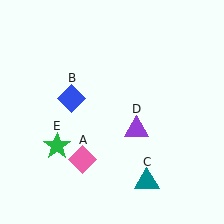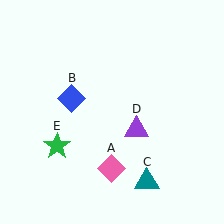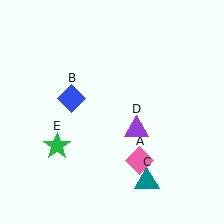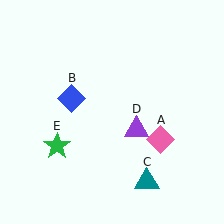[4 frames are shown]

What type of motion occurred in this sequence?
The pink diamond (object A) rotated counterclockwise around the center of the scene.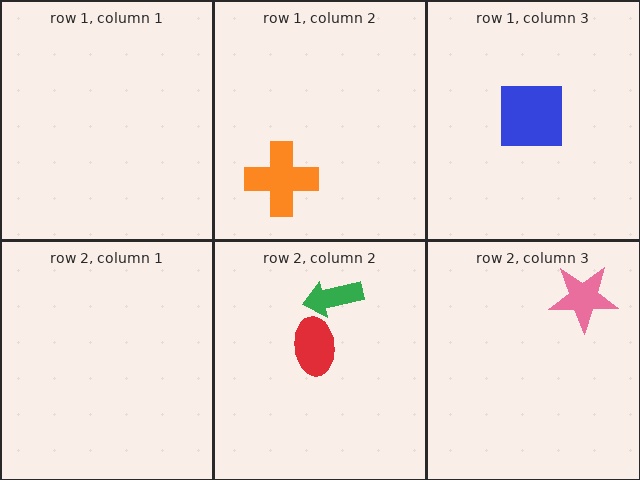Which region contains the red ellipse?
The row 2, column 2 region.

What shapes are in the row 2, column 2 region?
The red ellipse, the green arrow.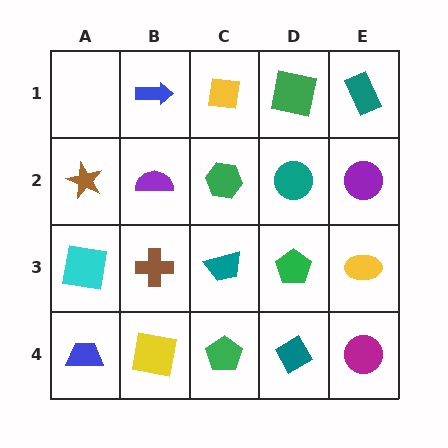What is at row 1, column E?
A teal rectangle.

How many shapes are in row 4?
5 shapes.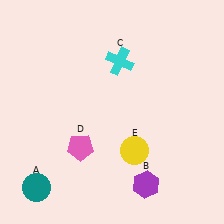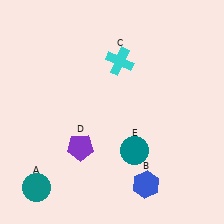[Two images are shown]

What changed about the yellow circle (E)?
In Image 1, E is yellow. In Image 2, it changed to teal.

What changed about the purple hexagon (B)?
In Image 1, B is purple. In Image 2, it changed to blue.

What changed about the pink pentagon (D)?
In Image 1, D is pink. In Image 2, it changed to purple.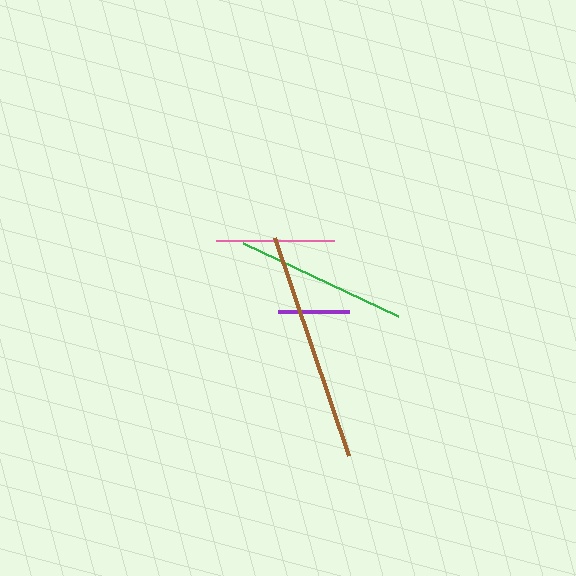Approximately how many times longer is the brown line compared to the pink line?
The brown line is approximately 2.0 times the length of the pink line.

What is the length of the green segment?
The green segment is approximately 172 pixels long.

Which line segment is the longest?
The brown line is the longest at approximately 230 pixels.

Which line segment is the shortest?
The purple line is the shortest at approximately 71 pixels.